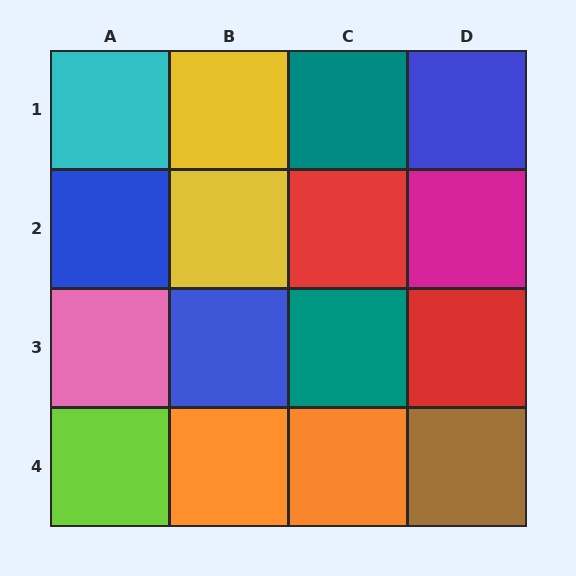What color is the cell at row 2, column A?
Blue.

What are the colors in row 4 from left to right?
Lime, orange, orange, brown.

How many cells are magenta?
1 cell is magenta.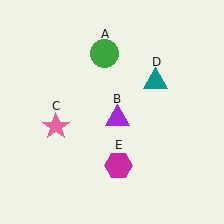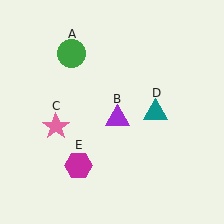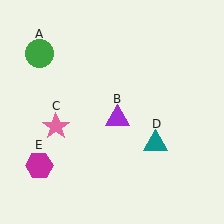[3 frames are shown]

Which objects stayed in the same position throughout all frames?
Purple triangle (object B) and pink star (object C) remained stationary.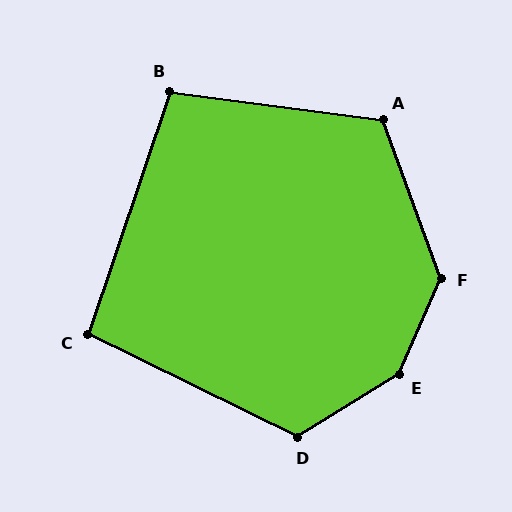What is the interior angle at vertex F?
Approximately 137 degrees (obtuse).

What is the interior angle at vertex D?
Approximately 122 degrees (obtuse).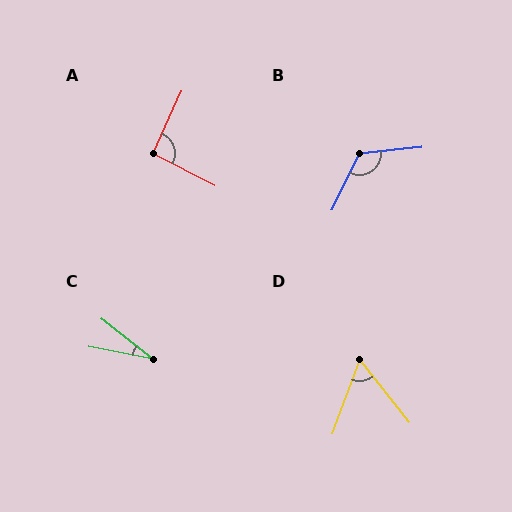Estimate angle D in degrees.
Approximately 59 degrees.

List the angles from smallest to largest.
C (27°), D (59°), A (92°), B (122°).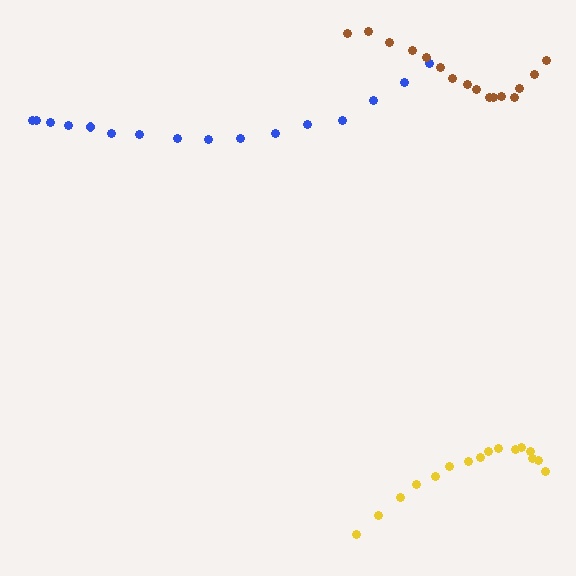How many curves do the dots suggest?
There are 3 distinct paths.